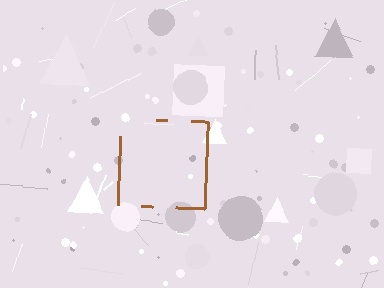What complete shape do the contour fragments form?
The contour fragments form a square.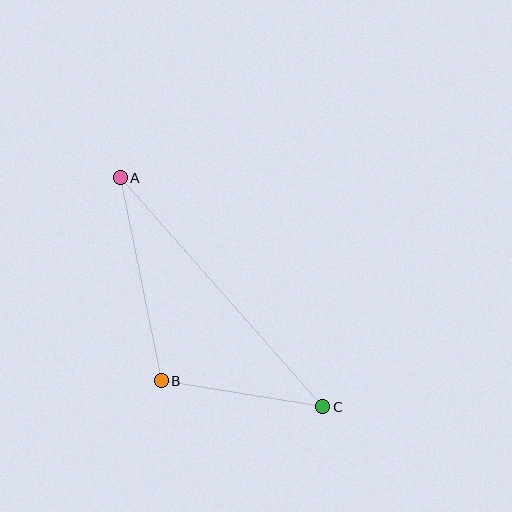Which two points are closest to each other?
Points B and C are closest to each other.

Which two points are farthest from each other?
Points A and C are farthest from each other.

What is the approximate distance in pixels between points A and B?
The distance between A and B is approximately 207 pixels.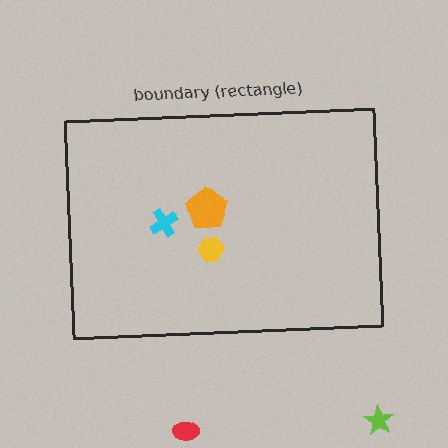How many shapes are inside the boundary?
3 inside, 2 outside.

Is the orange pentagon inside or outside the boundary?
Inside.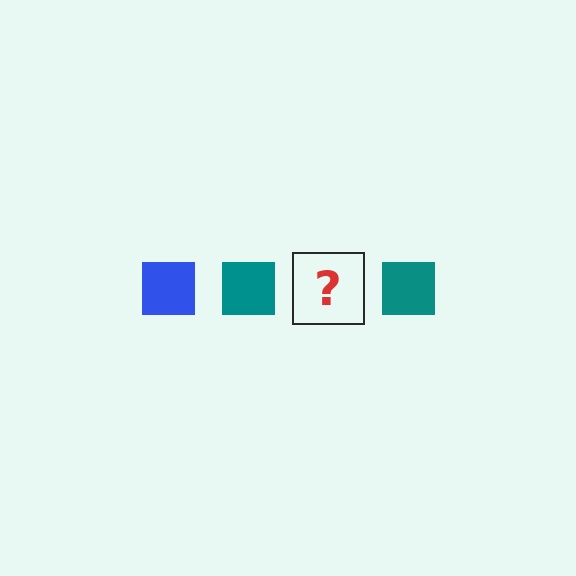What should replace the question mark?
The question mark should be replaced with a blue square.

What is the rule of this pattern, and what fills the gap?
The rule is that the pattern cycles through blue, teal squares. The gap should be filled with a blue square.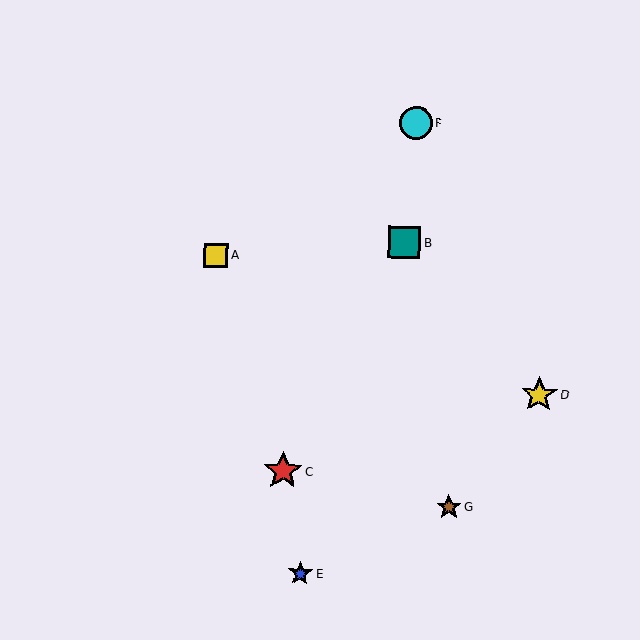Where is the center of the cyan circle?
The center of the cyan circle is at (416, 123).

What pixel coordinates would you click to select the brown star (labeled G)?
Click at (449, 507) to select the brown star G.